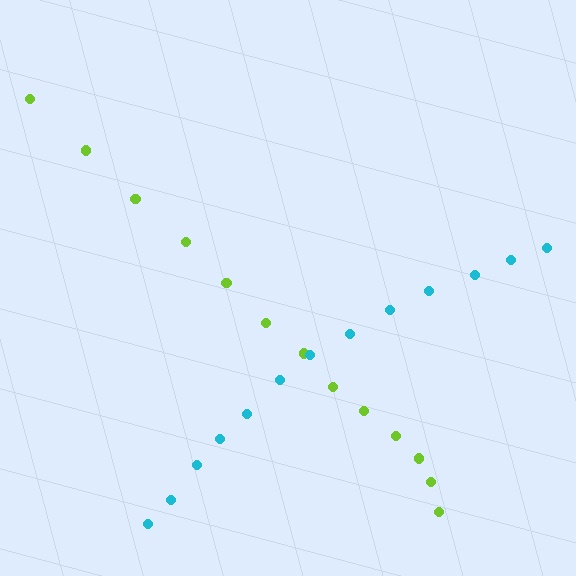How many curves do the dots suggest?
There are 2 distinct paths.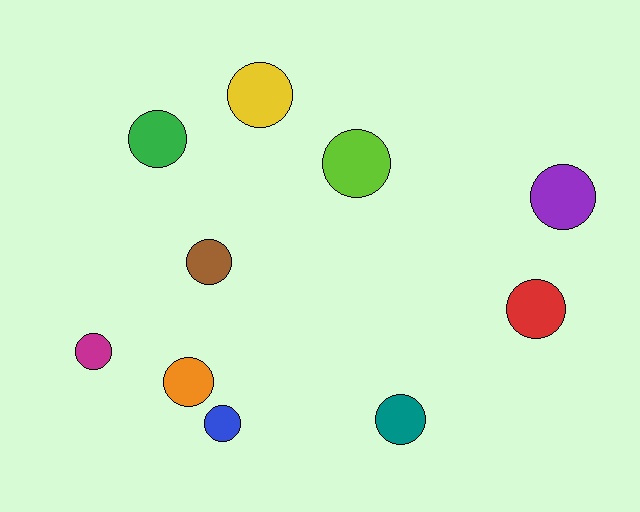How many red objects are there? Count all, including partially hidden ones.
There is 1 red object.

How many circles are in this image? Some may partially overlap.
There are 10 circles.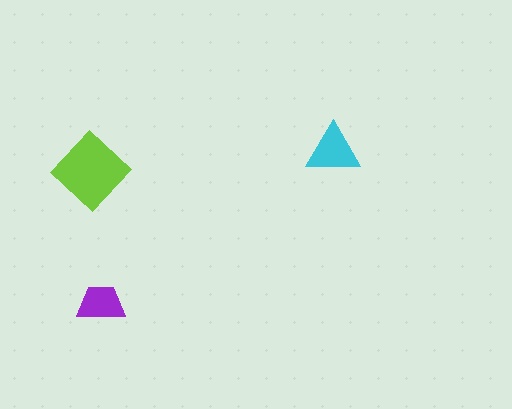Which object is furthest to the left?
The lime diamond is leftmost.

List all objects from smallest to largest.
The purple trapezoid, the cyan triangle, the lime diamond.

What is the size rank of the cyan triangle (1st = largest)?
2nd.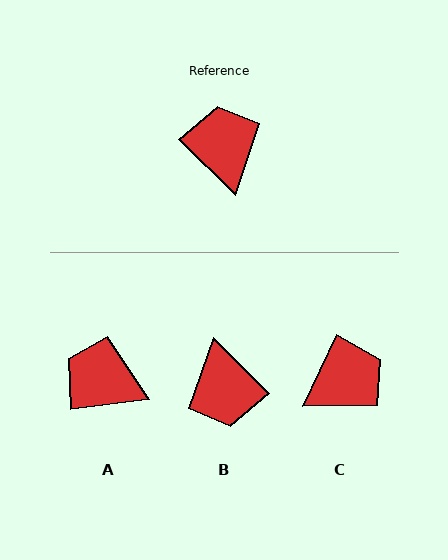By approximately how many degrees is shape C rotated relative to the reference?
Approximately 71 degrees clockwise.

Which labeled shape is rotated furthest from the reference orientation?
B, about 180 degrees away.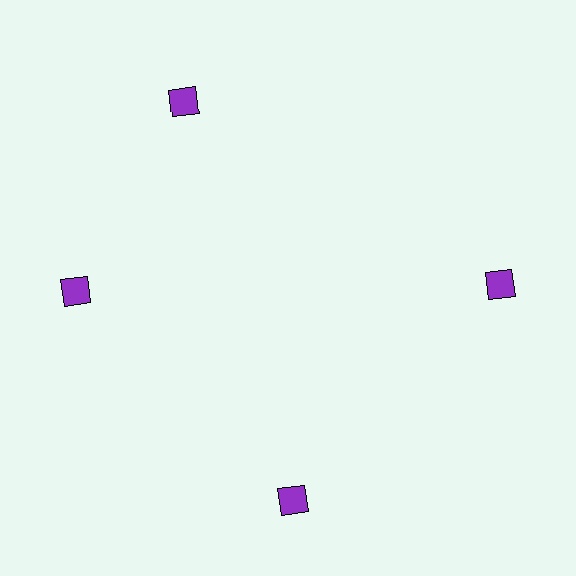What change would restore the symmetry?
The symmetry would be restored by rotating it back into even spacing with its neighbors so that all 4 squares sit at equal angles and equal distance from the center.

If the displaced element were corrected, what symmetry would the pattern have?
It would have 4-fold rotational symmetry — the pattern would map onto itself every 90 degrees.